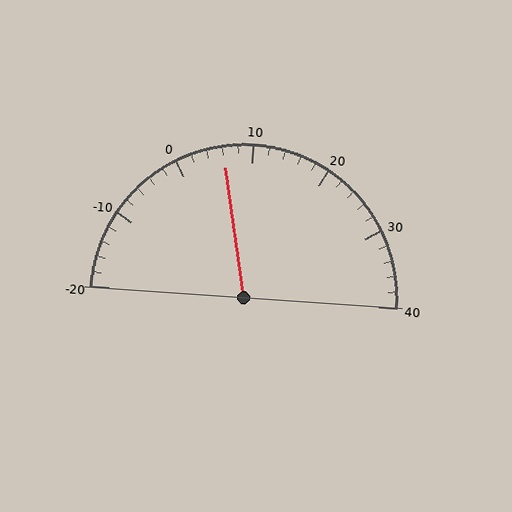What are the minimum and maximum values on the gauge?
The gauge ranges from -20 to 40.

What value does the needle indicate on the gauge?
The needle indicates approximately 6.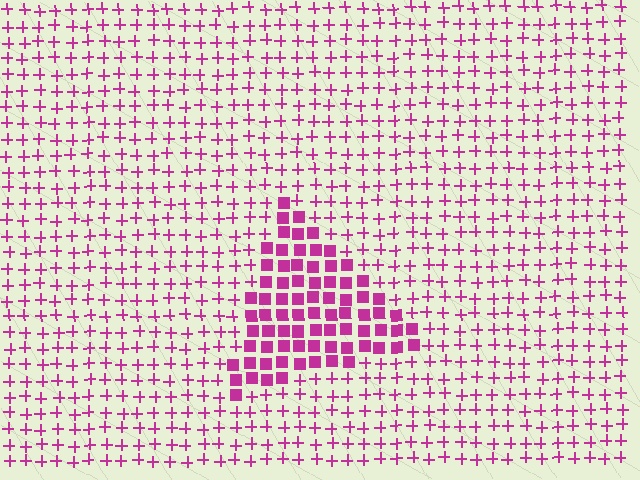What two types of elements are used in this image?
The image uses squares inside the triangle region and plus signs outside it.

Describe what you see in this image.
The image is filled with small magenta elements arranged in a uniform grid. A triangle-shaped region contains squares, while the surrounding area contains plus signs. The boundary is defined purely by the change in element shape.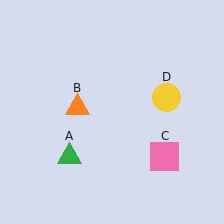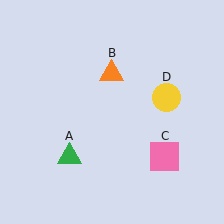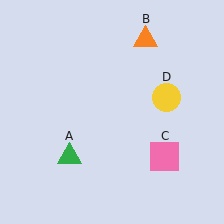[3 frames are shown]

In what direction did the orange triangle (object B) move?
The orange triangle (object B) moved up and to the right.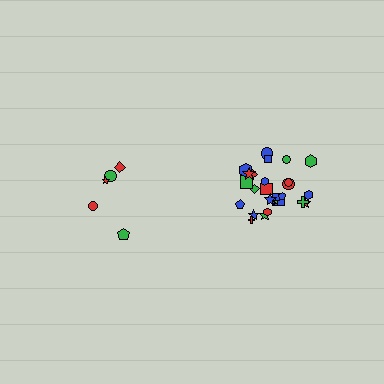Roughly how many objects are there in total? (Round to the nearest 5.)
Roughly 30 objects in total.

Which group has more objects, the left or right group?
The right group.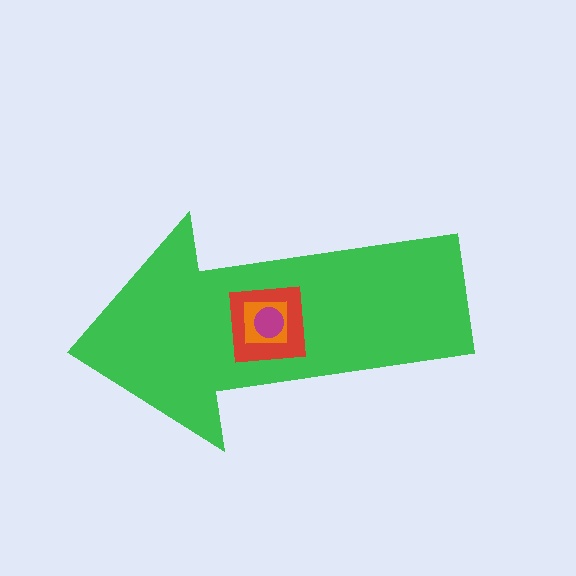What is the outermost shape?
The green arrow.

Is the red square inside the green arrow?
Yes.